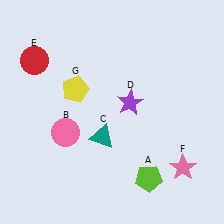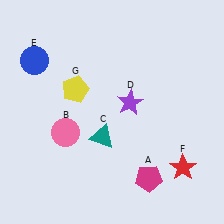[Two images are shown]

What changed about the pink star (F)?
In Image 1, F is pink. In Image 2, it changed to red.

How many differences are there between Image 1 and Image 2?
There are 3 differences between the two images.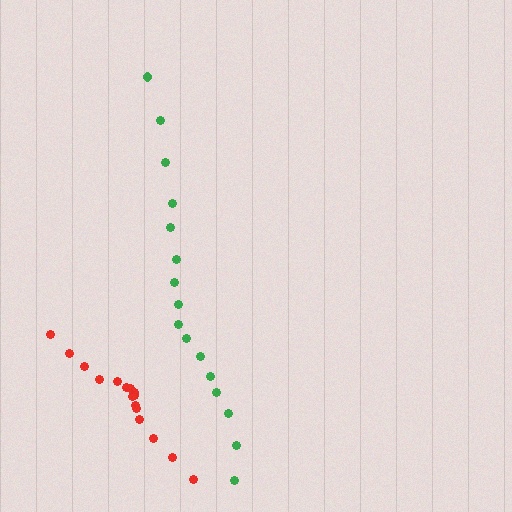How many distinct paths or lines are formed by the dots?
There are 2 distinct paths.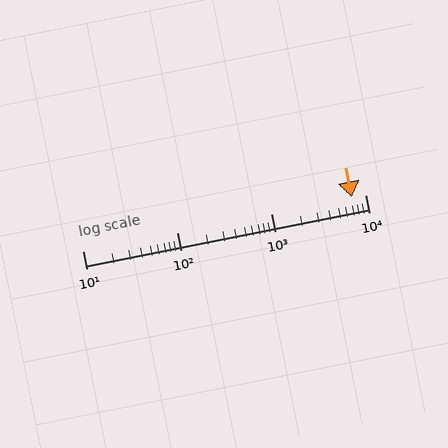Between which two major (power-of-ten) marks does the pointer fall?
The pointer is between 1000 and 10000.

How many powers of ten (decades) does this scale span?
The scale spans 3 decades, from 10 to 10000.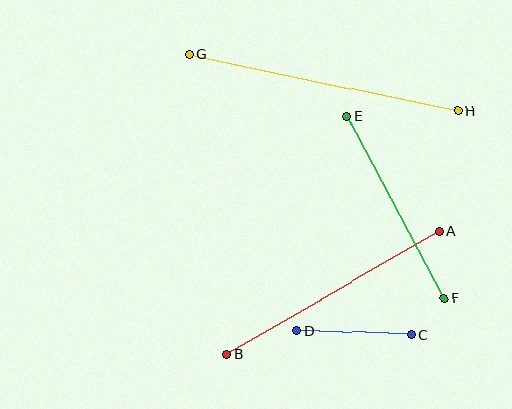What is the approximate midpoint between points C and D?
The midpoint is at approximately (354, 333) pixels.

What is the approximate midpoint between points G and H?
The midpoint is at approximately (324, 83) pixels.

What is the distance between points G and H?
The distance is approximately 274 pixels.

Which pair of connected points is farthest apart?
Points G and H are farthest apart.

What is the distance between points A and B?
The distance is approximately 246 pixels.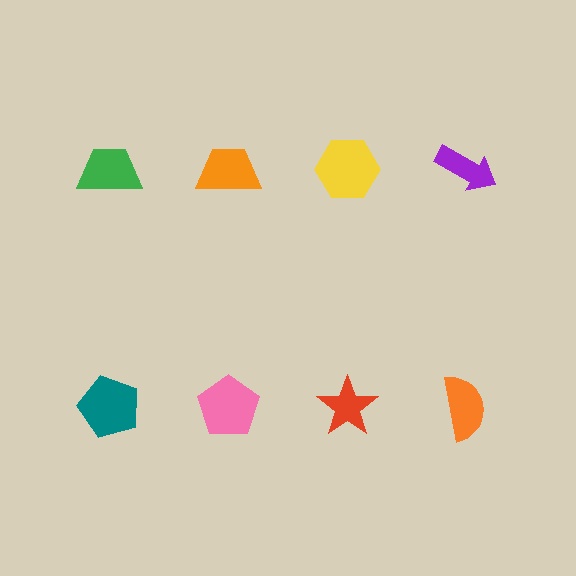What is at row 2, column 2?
A pink pentagon.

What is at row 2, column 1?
A teal pentagon.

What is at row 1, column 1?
A green trapezoid.